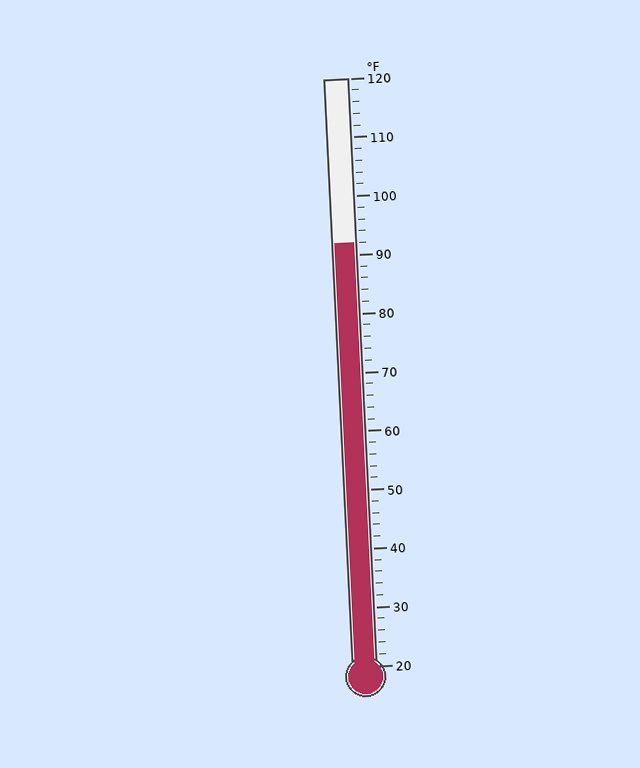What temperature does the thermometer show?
The thermometer shows approximately 92°F.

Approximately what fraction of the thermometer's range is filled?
The thermometer is filled to approximately 70% of its range.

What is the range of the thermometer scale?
The thermometer scale ranges from 20°F to 120°F.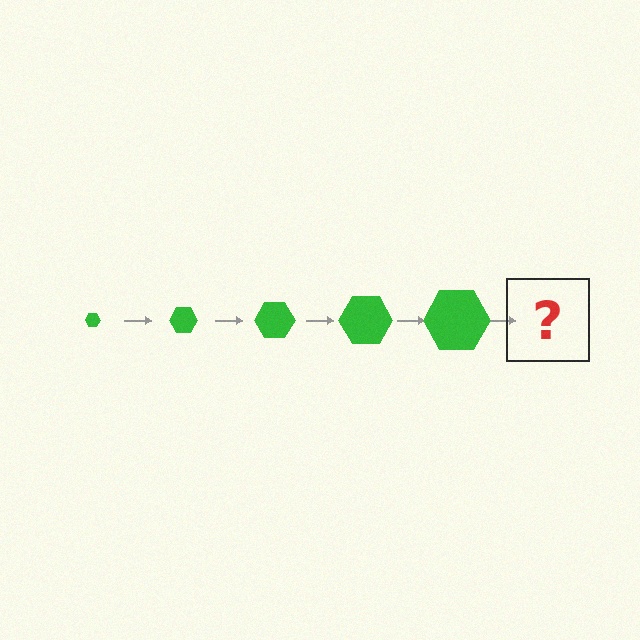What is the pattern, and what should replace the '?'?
The pattern is that the hexagon gets progressively larger each step. The '?' should be a green hexagon, larger than the previous one.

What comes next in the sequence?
The next element should be a green hexagon, larger than the previous one.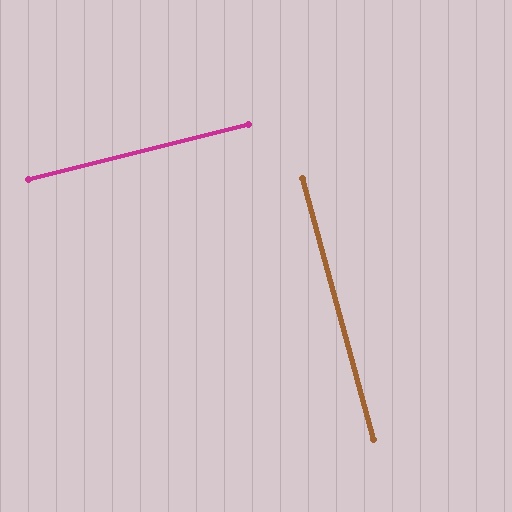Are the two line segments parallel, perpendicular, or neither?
Perpendicular — they meet at approximately 89°.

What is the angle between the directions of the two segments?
Approximately 89 degrees.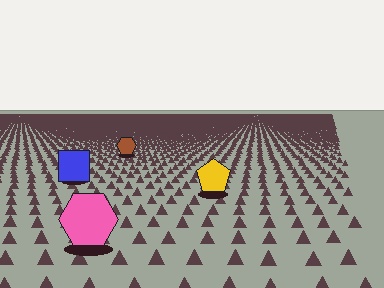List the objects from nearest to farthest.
From nearest to farthest: the pink hexagon, the yellow pentagon, the blue square, the brown hexagon.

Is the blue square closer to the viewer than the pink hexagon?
No. The pink hexagon is closer — you can tell from the texture gradient: the ground texture is coarser near it.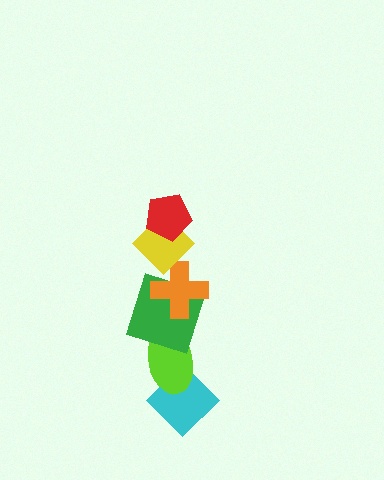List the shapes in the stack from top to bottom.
From top to bottom: the red pentagon, the yellow diamond, the orange cross, the green square, the lime ellipse, the cyan diamond.